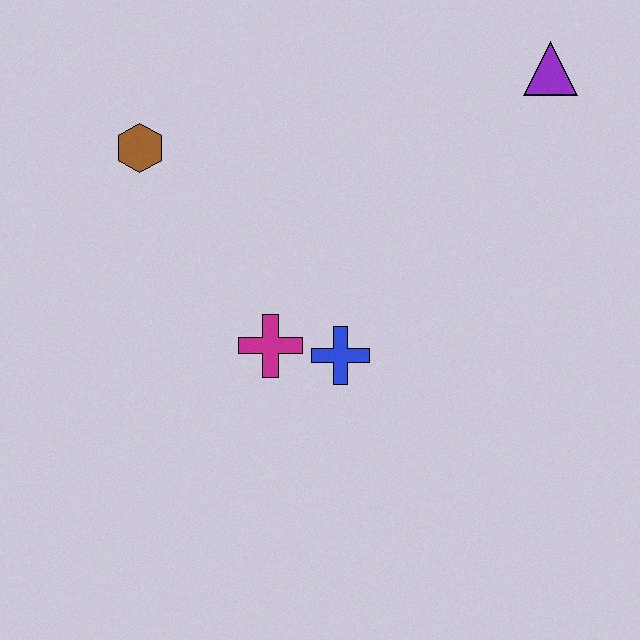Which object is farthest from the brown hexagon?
The purple triangle is farthest from the brown hexagon.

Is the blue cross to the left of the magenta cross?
No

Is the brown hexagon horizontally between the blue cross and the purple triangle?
No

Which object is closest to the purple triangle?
The blue cross is closest to the purple triangle.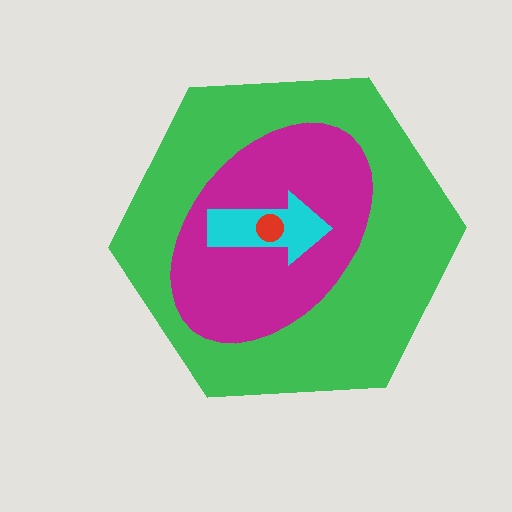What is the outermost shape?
The green hexagon.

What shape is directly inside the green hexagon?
The magenta ellipse.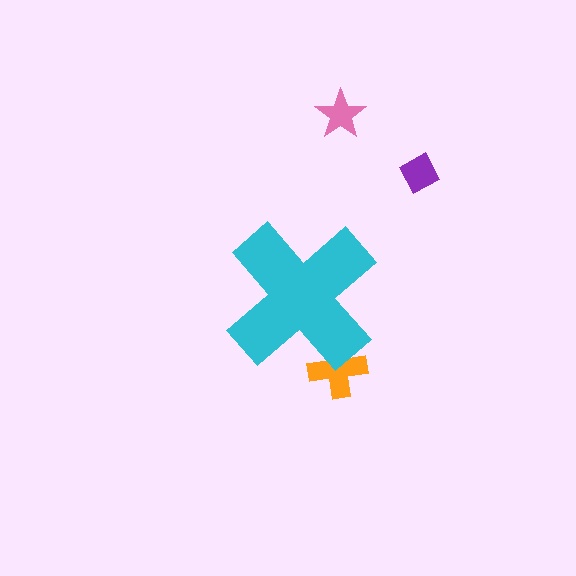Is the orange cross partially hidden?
Yes, the orange cross is partially hidden behind the cyan cross.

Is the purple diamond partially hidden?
No, the purple diamond is fully visible.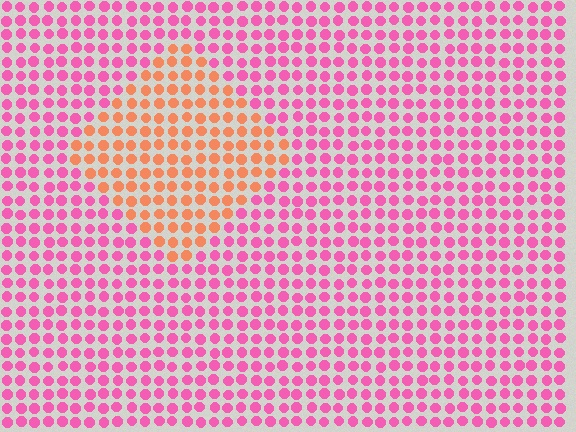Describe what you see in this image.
The image is filled with small pink elements in a uniform arrangement. A diamond-shaped region is visible where the elements are tinted to a slightly different hue, forming a subtle color boundary.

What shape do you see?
I see a diamond.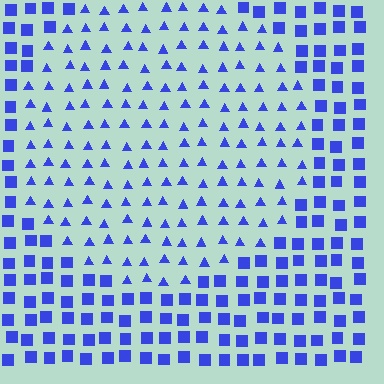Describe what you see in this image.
The image is filled with small blue elements arranged in a uniform grid. A circle-shaped region contains triangles, while the surrounding area contains squares. The boundary is defined purely by the change in element shape.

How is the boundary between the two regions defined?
The boundary is defined by a change in element shape: triangles inside vs. squares outside. All elements share the same color and spacing.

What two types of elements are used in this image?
The image uses triangles inside the circle region and squares outside it.